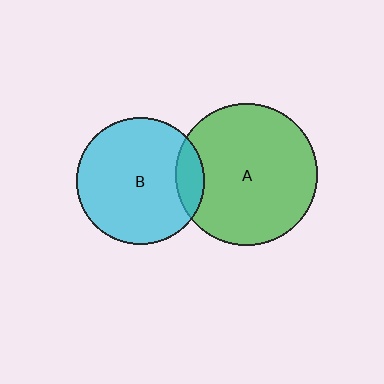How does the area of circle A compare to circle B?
Approximately 1.2 times.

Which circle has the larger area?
Circle A (green).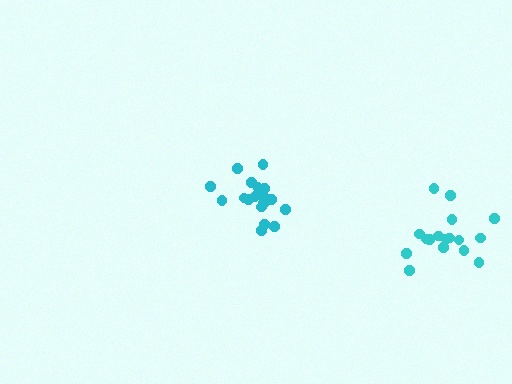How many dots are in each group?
Group 1: 17 dots, Group 2: 20 dots (37 total).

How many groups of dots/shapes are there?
There are 2 groups.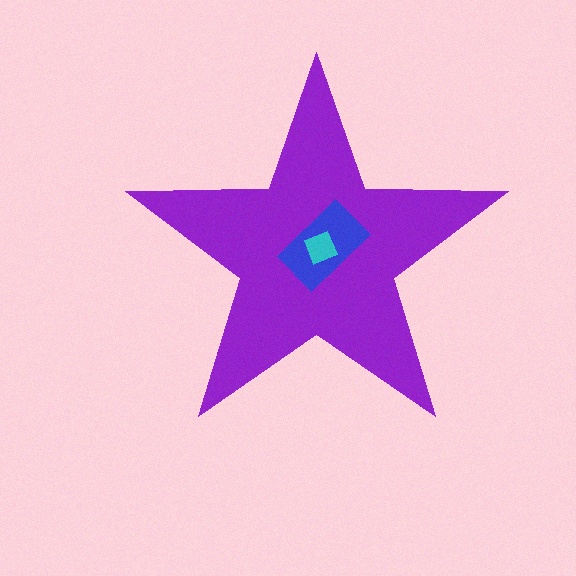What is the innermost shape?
The cyan square.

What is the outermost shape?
The purple star.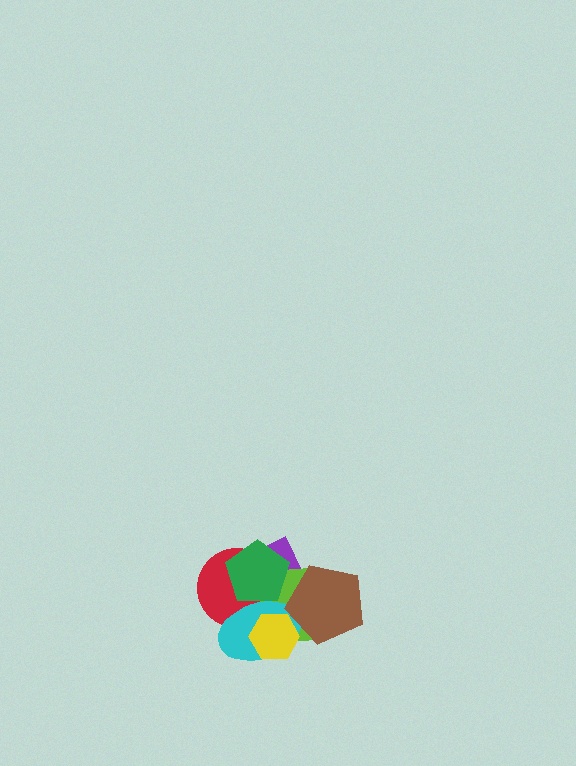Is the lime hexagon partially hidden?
Yes, it is partially covered by another shape.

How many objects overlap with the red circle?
4 objects overlap with the red circle.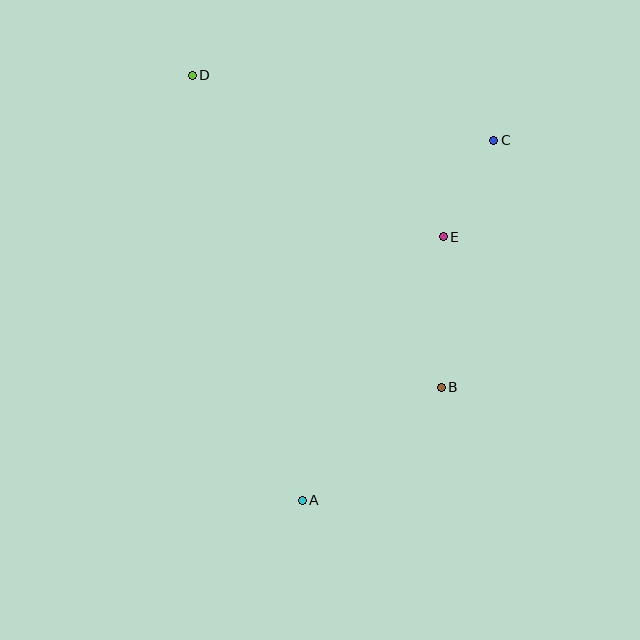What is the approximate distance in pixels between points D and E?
The distance between D and E is approximately 298 pixels.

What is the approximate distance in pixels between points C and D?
The distance between C and D is approximately 308 pixels.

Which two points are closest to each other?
Points C and E are closest to each other.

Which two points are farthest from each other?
Points A and D are farthest from each other.